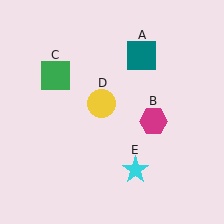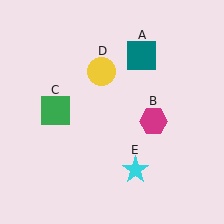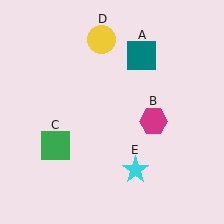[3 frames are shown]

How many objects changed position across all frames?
2 objects changed position: green square (object C), yellow circle (object D).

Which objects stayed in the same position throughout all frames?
Teal square (object A) and magenta hexagon (object B) and cyan star (object E) remained stationary.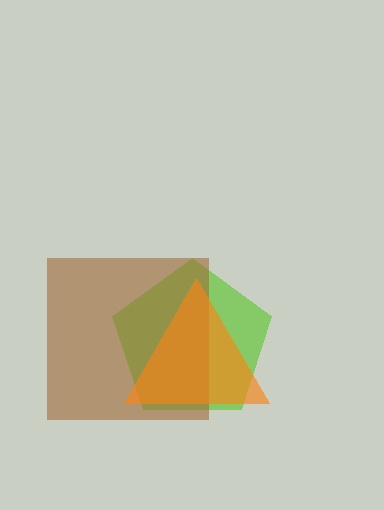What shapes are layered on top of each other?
The layered shapes are: a lime pentagon, a brown square, an orange triangle.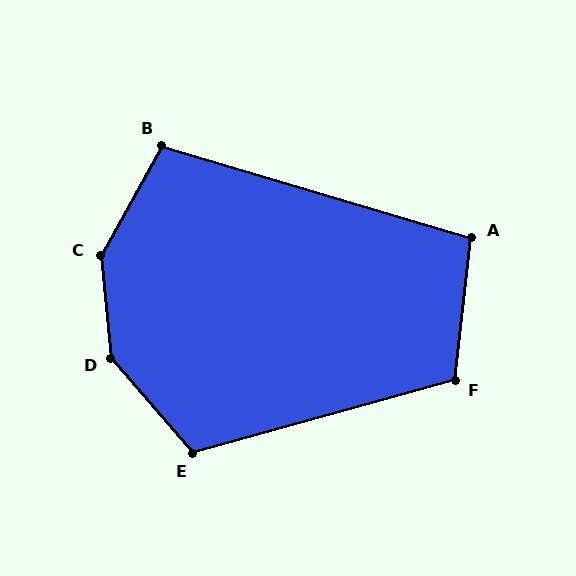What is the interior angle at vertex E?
Approximately 115 degrees (obtuse).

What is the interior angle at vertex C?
Approximately 145 degrees (obtuse).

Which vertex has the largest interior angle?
D, at approximately 145 degrees.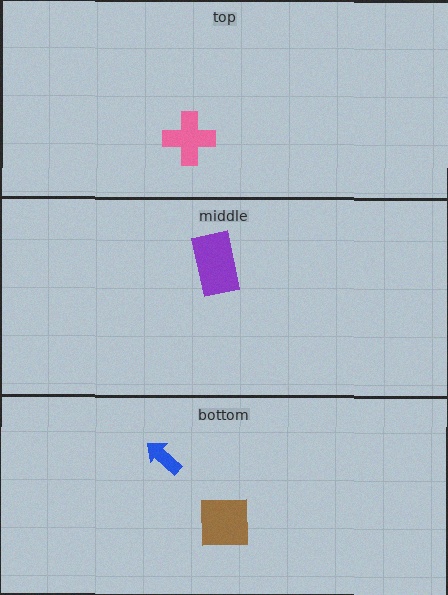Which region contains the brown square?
The bottom region.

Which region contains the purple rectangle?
The middle region.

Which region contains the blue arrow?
The bottom region.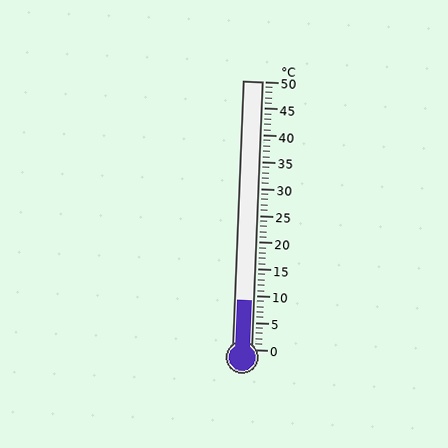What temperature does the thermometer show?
The thermometer shows approximately 9°C.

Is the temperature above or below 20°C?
The temperature is below 20°C.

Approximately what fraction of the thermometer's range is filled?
The thermometer is filled to approximately 20% of its range.